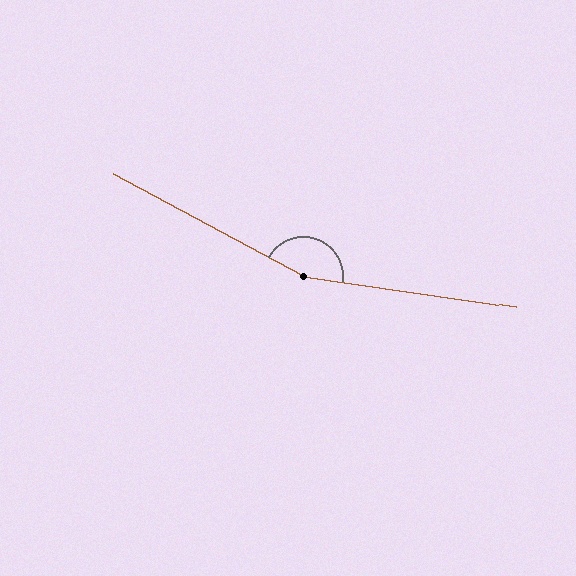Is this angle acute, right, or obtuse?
It is obtuse.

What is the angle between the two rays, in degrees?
Approximately 160 degrees.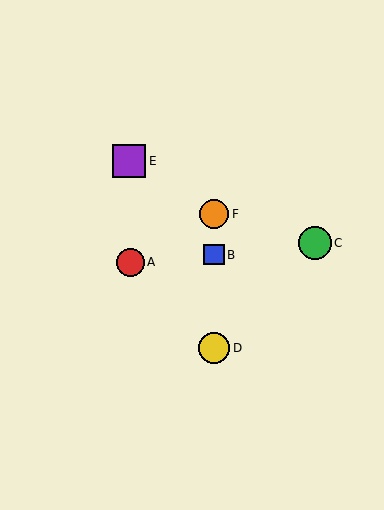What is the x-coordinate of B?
Object B is at x≈214.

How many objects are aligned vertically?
3 objects (B, D, F) are aligned vertically.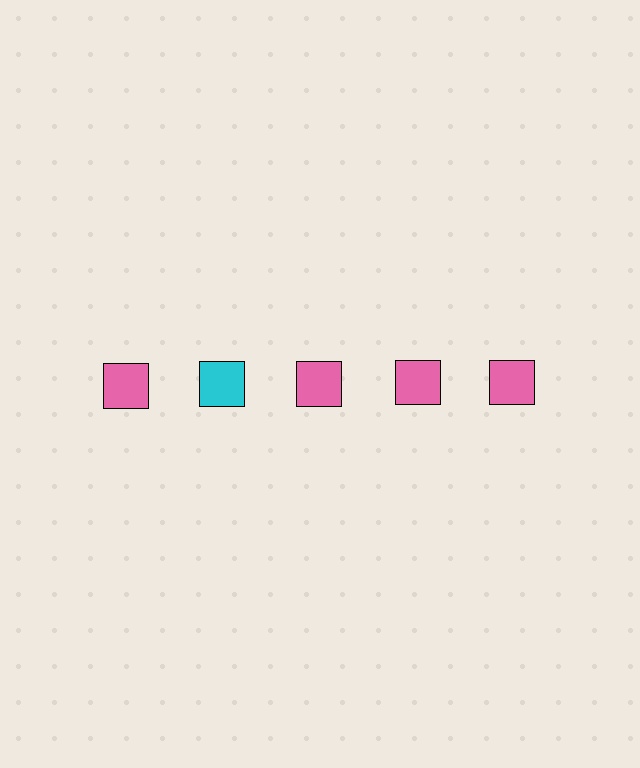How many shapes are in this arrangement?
There are 5 shapes arranged in a grid pattern.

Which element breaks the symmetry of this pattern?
The cyan square in the top row, second from left column breaks the symmetry. All other shapes are pink squares.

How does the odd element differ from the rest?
It has a different color: cyan instead of pink.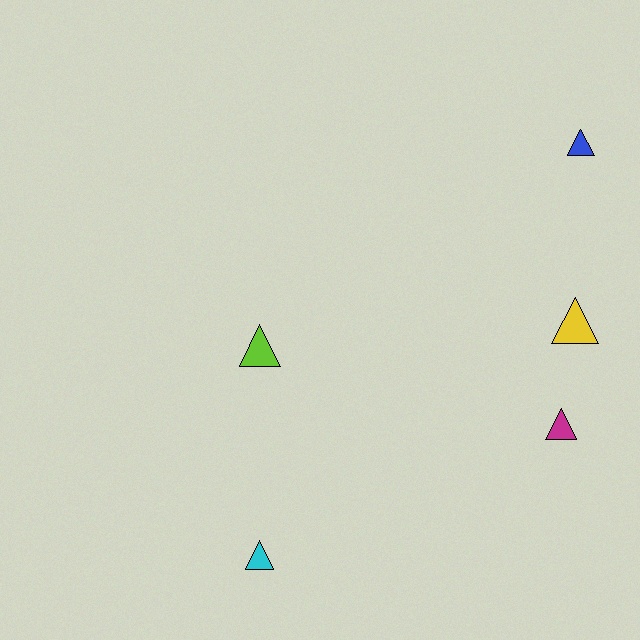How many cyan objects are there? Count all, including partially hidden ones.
There is 1 cyan object.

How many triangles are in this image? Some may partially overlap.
There are 5 triangles.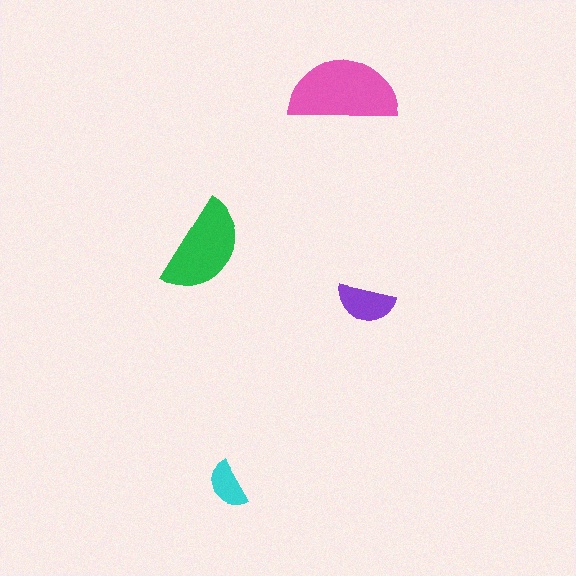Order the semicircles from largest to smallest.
the pink one, the green one, the purple one, the cyan one.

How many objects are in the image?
There are 4 objects in the image.